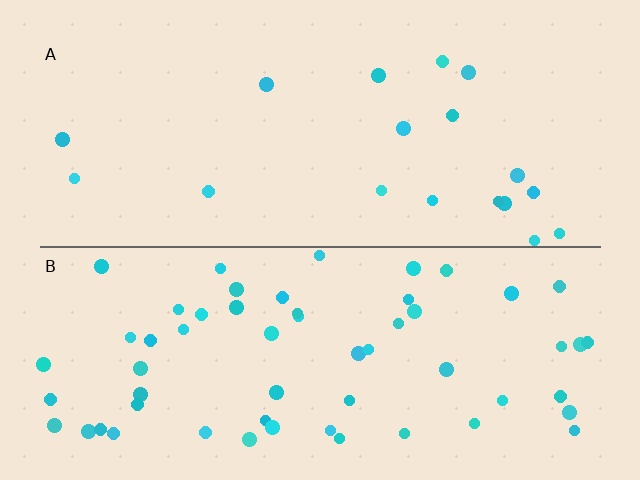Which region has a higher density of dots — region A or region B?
B (the bottom).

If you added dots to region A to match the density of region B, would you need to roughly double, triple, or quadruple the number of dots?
Approximately triple.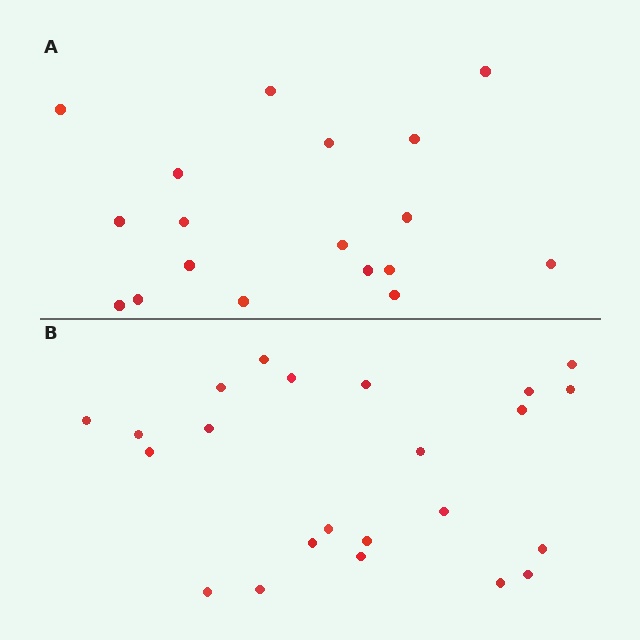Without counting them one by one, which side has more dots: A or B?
Region B (the bottom region) has more dots.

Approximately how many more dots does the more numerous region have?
Region B has about 5 more dots than region A.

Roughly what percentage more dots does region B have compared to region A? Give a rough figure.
About 30% more.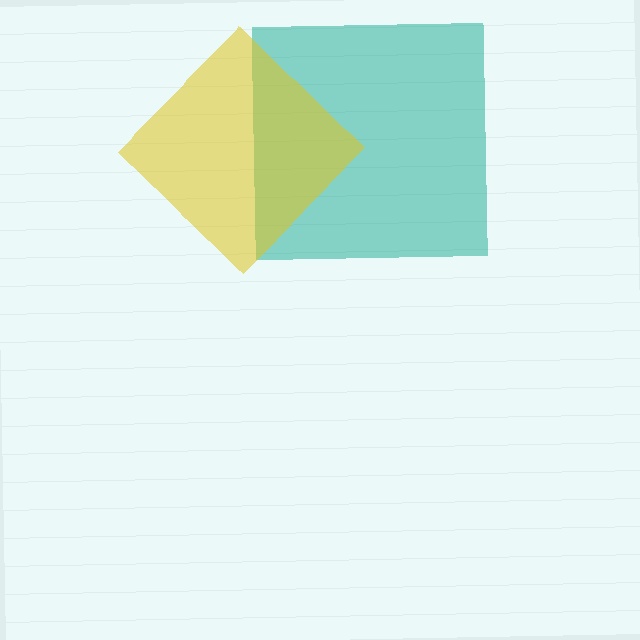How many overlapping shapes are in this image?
There are 2 overlapping shapes in the image.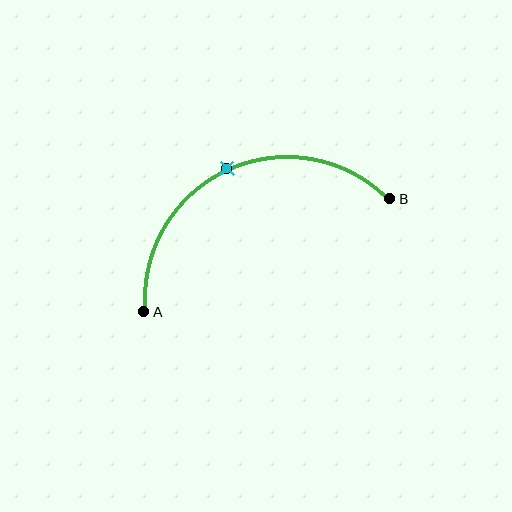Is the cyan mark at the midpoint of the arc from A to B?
Yes. The cyan mark lies on the arc at equal arc-length from both A and B — it is the arc midpoint.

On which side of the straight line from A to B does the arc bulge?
The arc bulges above the straight line connecting A and B.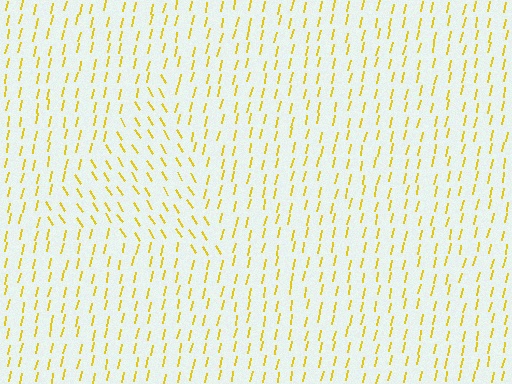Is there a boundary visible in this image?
Yes, there is a texture boundary formed by a change in line orientation.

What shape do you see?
I see a triangle.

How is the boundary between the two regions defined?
The boundary is defined purely by a change in line orientation (approximately 45 degrees difference). All lines are the same color and thickness.